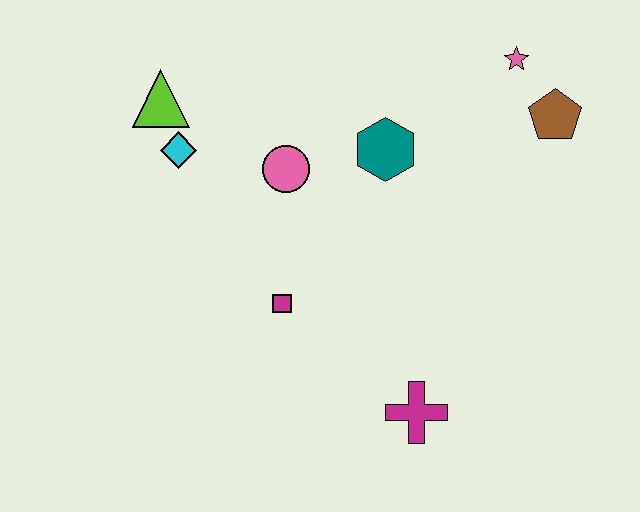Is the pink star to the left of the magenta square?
No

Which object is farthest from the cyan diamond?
The brown pentagon is farthest from the cyan diamond.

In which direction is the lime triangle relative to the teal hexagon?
The lime triangle is to the left of the teal hexagon.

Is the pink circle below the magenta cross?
No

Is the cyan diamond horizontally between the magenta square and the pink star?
No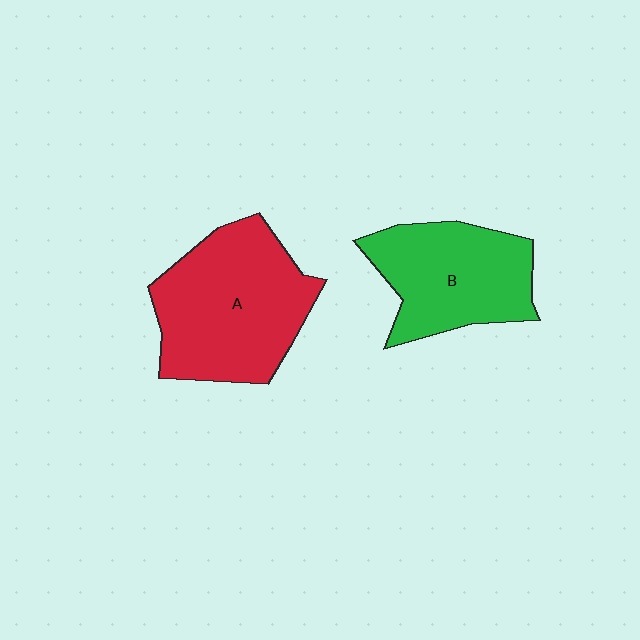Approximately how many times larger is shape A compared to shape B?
Approximately 1.3 times.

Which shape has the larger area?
Shape A (red).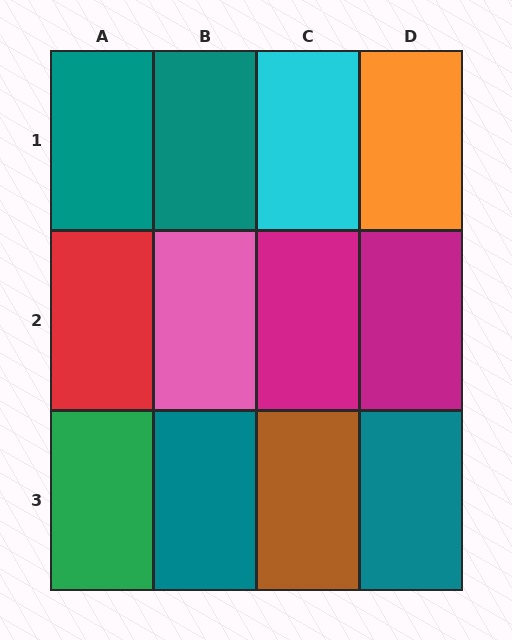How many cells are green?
1 cell is green.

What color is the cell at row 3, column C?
Brown.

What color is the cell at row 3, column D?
Teal.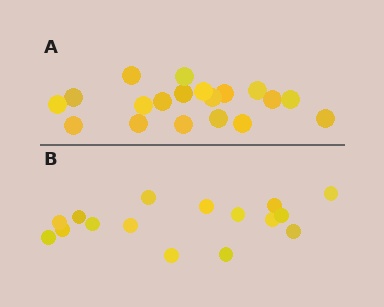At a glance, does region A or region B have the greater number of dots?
Region A (the top region) has more dots.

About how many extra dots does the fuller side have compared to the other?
Region A has just a few more — roughly 2 or 3 more dots than region B.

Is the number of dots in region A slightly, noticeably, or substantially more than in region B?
Region A has only slightly more — the two regions are fairly close. The ratio is roughly 1.2 to 1.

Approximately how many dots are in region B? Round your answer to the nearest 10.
About 20 dots. (The exact count is 16, which rounds to 20.)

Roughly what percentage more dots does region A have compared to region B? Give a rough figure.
About 20% more.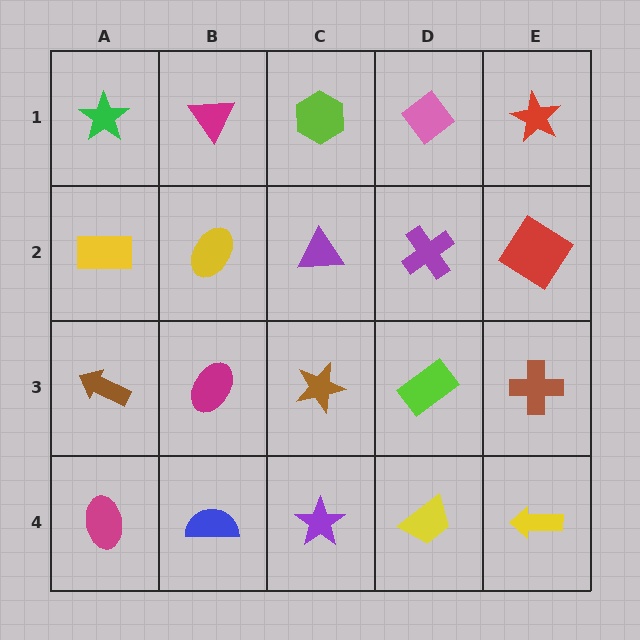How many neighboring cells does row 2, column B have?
4.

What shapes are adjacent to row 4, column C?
A brown star (row 3, column C), a blue semicircle (row 4, column B), a yellow trapezoid (row 4, column D).